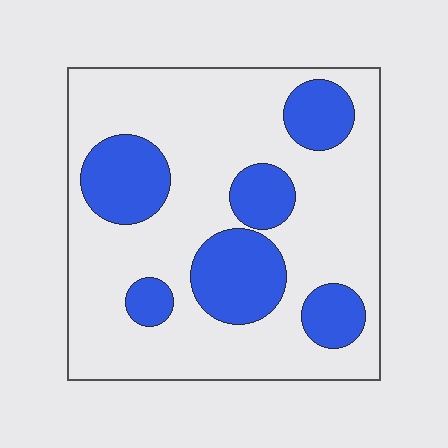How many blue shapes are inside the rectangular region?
6.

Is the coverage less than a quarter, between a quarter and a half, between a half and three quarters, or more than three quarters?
Between a quarter and a half.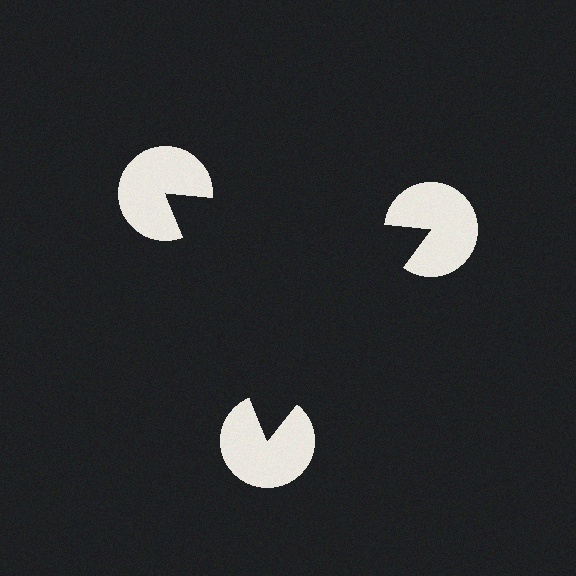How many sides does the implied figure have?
3 sides.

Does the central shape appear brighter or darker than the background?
It typically appears slightly darker than the background, even though no actual brightness change is drawn.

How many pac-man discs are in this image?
There are 3 — one at each vertex of the illusory triangle.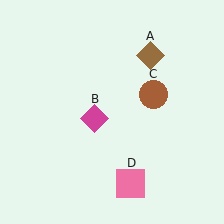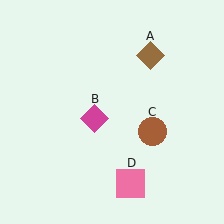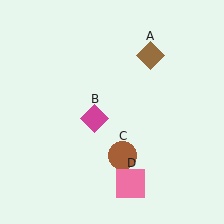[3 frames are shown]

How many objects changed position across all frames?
1 object changed position: brown circle (object C).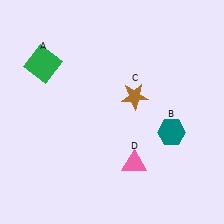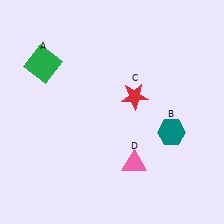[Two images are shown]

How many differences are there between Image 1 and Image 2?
There is 1 difference between the two images.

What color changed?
The star (C) changed from brown in Image 1 to red in Image 2.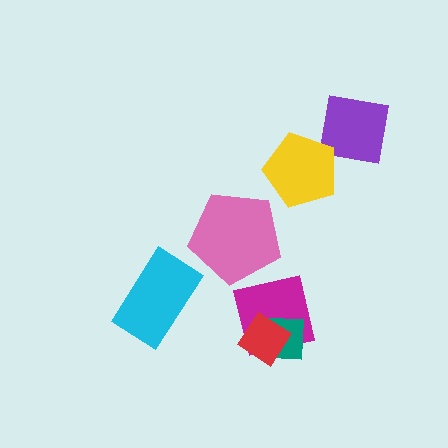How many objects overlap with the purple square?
1 object overlaps with the purple square.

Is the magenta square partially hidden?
Yes, it is partially covered by another shape.